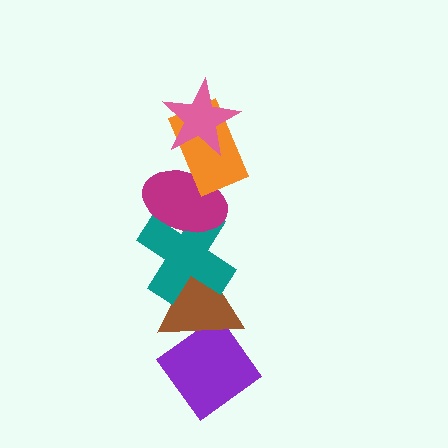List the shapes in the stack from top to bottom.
From top to bottom: the pink star, the orange rectangle, the magenta ellipse, the teal cross, the brown triangle, the purple diamond.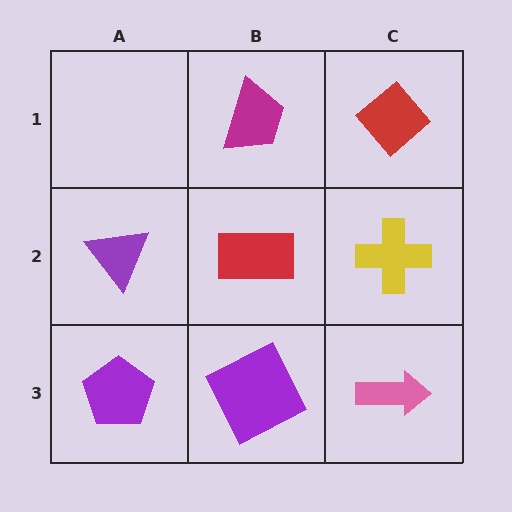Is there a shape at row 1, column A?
No, that cell is empty.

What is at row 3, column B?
A purple square.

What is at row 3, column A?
A purple pentagon.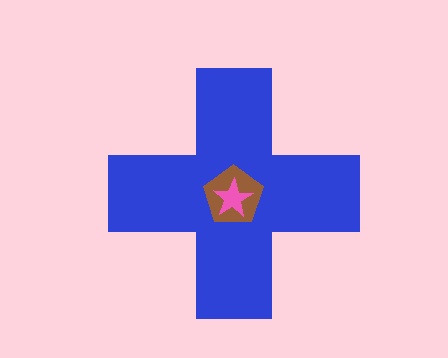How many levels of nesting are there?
3.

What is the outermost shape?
The blue cross.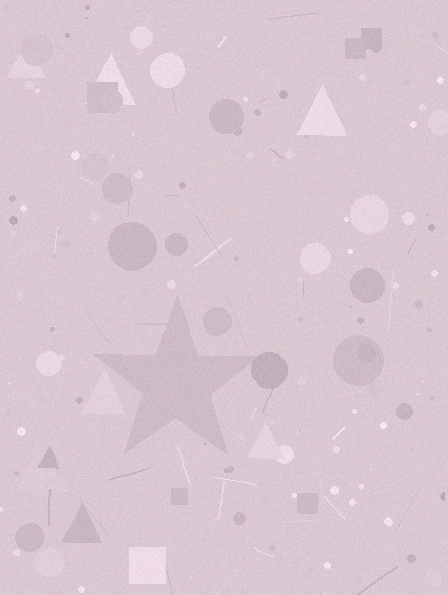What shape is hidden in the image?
A star is hidden in the image.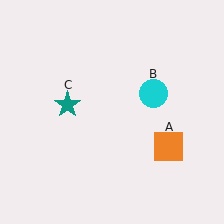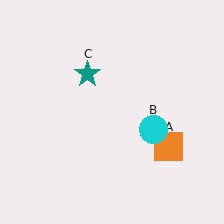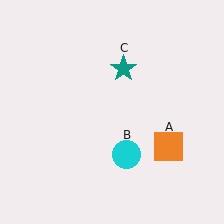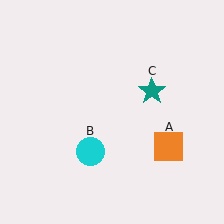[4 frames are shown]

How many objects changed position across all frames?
2 objects changed position: cyan circle (object B), teal star (object C).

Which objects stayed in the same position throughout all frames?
Orange square (object A) remained stationary.